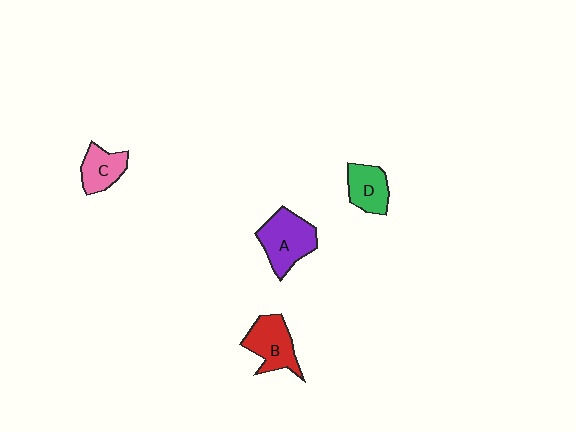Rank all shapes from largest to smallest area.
From largest to smallest: A (purple), B (red), D (green), C (pink).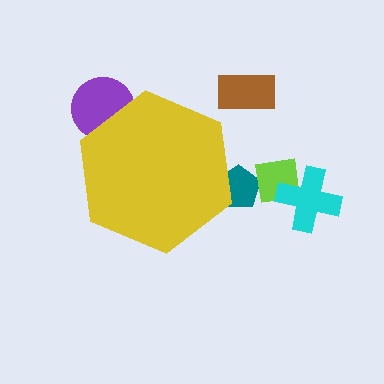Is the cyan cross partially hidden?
No, the cyan cross is fully visible.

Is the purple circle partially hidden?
Yes, the purple circle is partially hidden behind the yellow hexagon.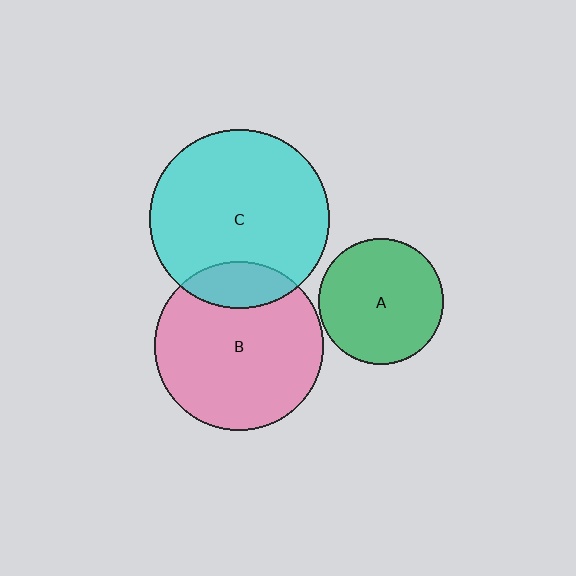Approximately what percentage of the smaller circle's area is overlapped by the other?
Approximately 15%.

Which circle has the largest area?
Circle C (cyan).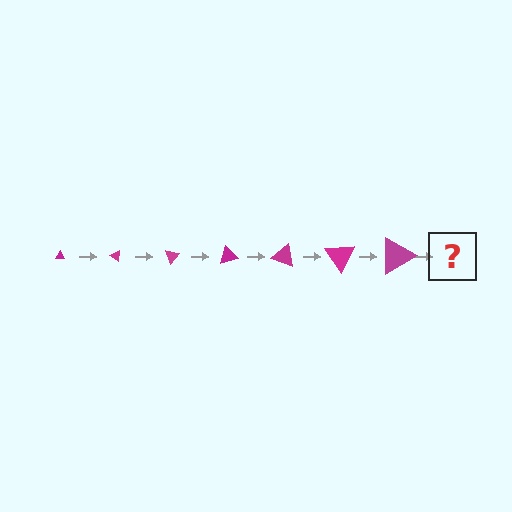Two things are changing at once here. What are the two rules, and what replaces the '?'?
The two rules are that the triangle grows larger each step and it rotates 35 degrees each step. The '?' should be a triangle, larger than the previous one and rotated 245 degrees from the start.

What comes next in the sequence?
The next element should be a triangle, larger than the previous one and rotated 245 degrees from the start.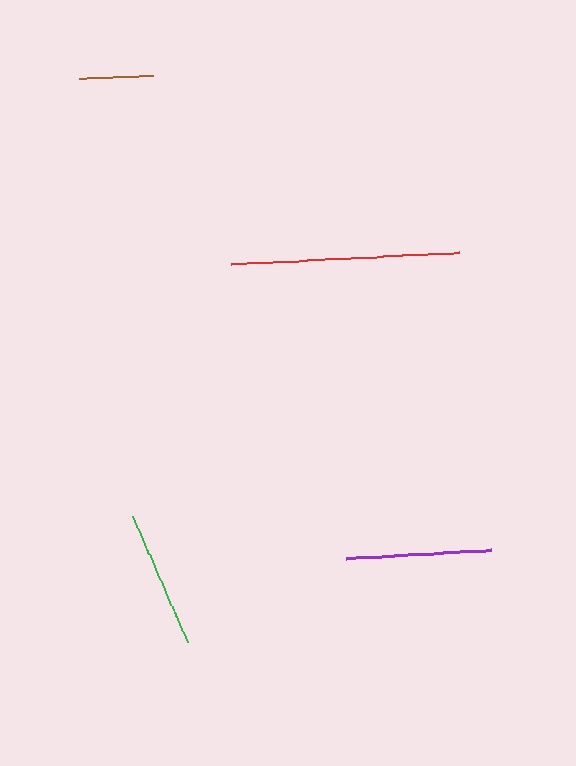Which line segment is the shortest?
The brown line is the shortest at approximately 74 pixels.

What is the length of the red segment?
The red segment is approximately 229 pixels long.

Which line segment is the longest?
The red line is the longest at approximately 229 pixels.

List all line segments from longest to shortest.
From longest to shortest: red, purple, green, brown.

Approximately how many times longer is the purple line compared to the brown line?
The purple line is approximately 2.0 times the length of the brown line.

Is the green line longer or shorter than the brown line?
The green line is longer than the brown line.